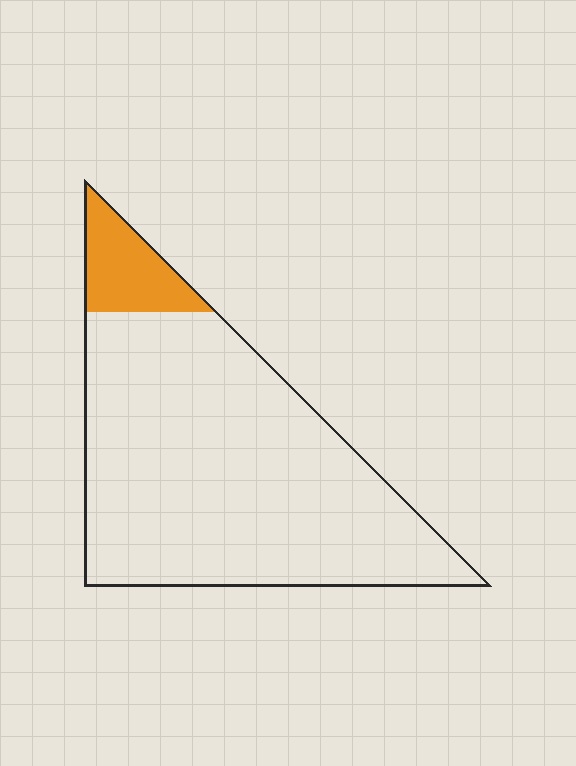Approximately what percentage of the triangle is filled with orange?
Approximately 10%.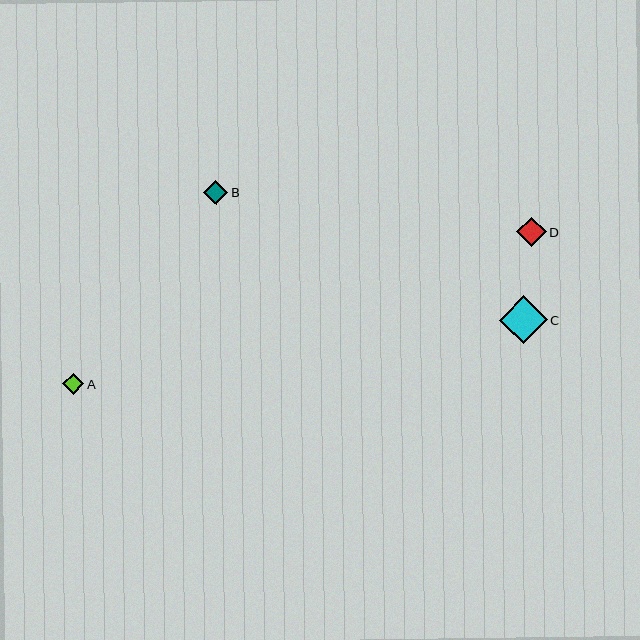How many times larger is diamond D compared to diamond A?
Diamond D is approximately 1.4 times the size of diamond A.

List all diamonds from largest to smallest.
From largest to smallest: C, D, B, A.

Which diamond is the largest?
Diamond C is the largest with a size of approximately 48 pixels.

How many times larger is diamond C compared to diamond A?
Diamond C is approximately 2.3 times the size of diamond A.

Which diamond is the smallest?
Diamond A is the smallest with a size of approximately 21 pixels.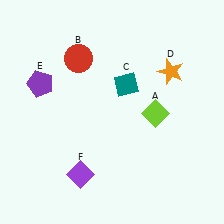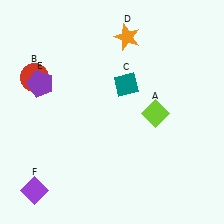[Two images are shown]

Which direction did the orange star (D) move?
The orange star (D) moved left.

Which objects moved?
The objects that moved are: the red circle (B), the orange star (D), the purple diamond (F).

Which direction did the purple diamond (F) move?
The purple diamond (F) moved left.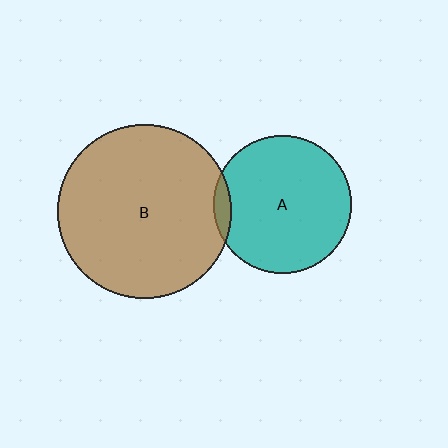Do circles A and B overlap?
Yes.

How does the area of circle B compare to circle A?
Approximately 1.6 times.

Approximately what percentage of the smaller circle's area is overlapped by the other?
Approximately 5%.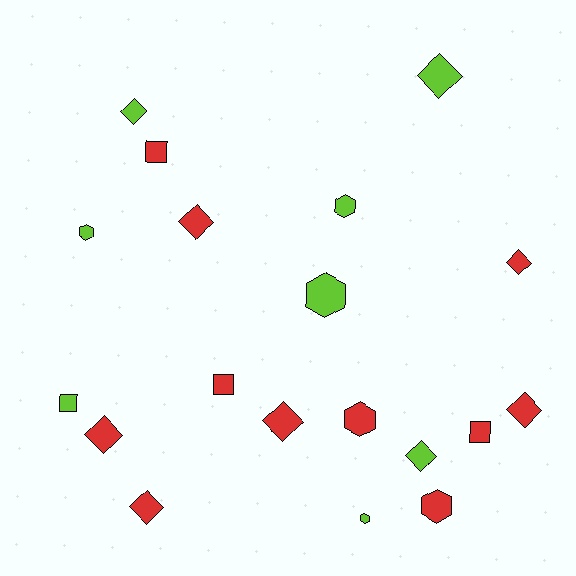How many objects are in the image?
There are 19 objects.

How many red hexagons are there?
There are 2 red hexagons.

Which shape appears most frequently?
Diamond, with 9 objects.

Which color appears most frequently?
Red, with 11 objects.